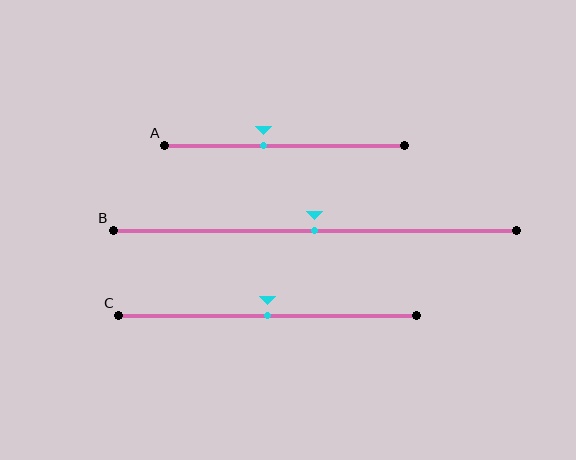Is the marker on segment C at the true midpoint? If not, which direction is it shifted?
Yes, the marker on segment C is at the true midpoint.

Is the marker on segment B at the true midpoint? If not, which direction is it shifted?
Yes, the marker on segment B is at the true midpoint.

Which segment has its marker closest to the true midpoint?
Segment B has its marker closest to the true midpoint.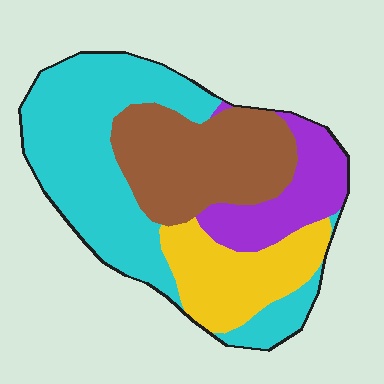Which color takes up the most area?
Cyan, at roughly 40%.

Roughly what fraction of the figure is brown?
Brown takes up about one quarter (1/4) of the figure.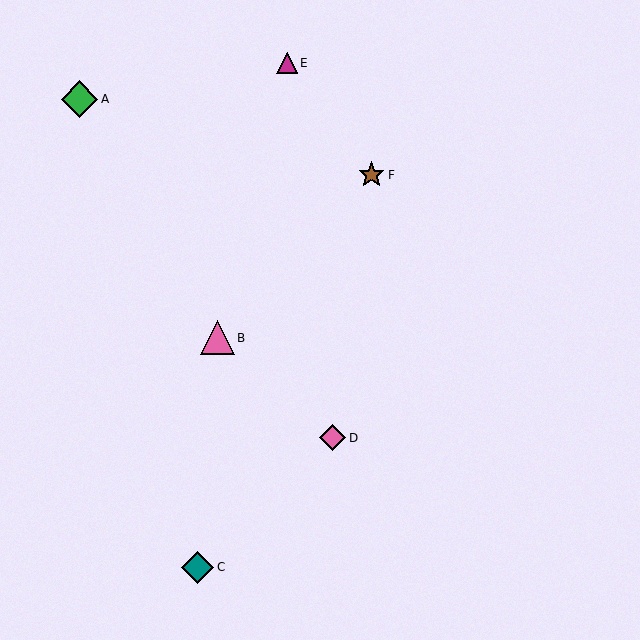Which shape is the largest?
The green diamond (labeled A) is the largest.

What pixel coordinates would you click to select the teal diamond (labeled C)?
Click at (198, 567) to select the teal diamond C.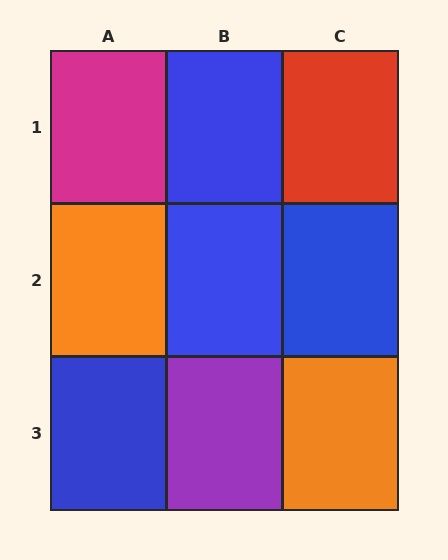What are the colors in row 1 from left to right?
Magenta, blue, red.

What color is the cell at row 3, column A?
Blue.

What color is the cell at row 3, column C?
Orange.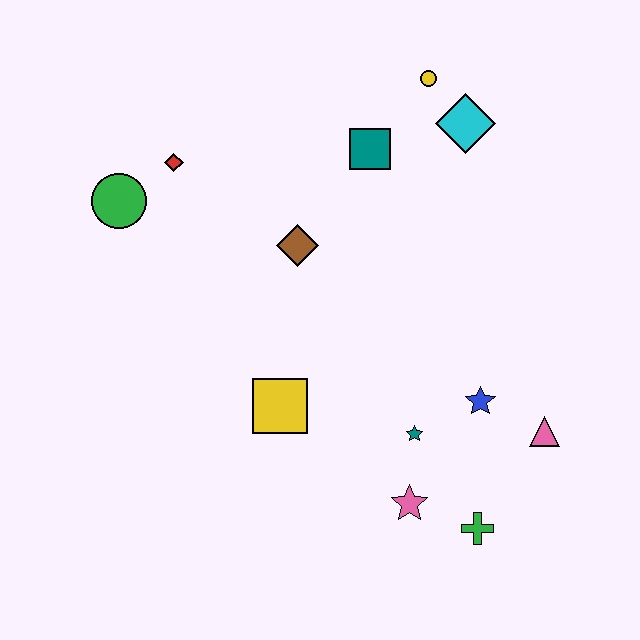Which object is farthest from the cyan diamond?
The green cross is farthest from the cyan diamond.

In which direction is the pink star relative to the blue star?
The pink star is below the blue star.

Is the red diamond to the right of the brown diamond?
No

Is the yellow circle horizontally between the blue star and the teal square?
Yes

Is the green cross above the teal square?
No